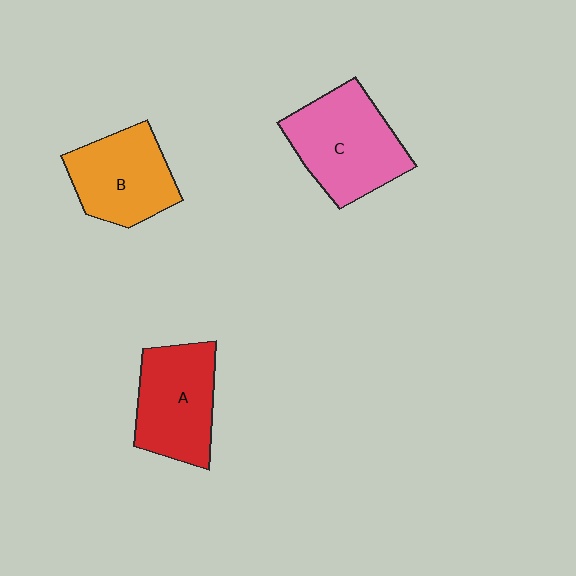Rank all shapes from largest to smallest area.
From largest to smallest: C (pink), A (red), B (orange).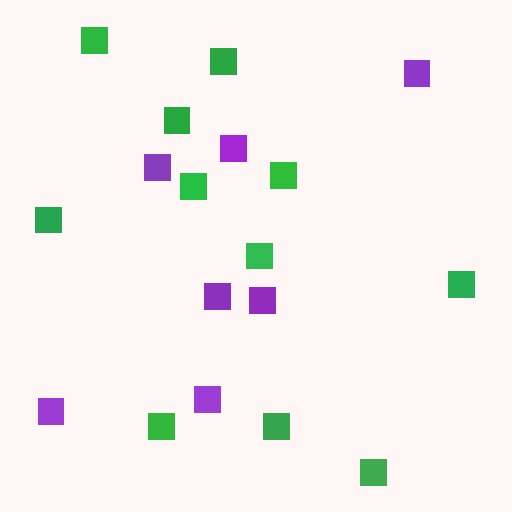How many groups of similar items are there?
There are 2 groups: one group of purple squares (7) and one group of green squares (11).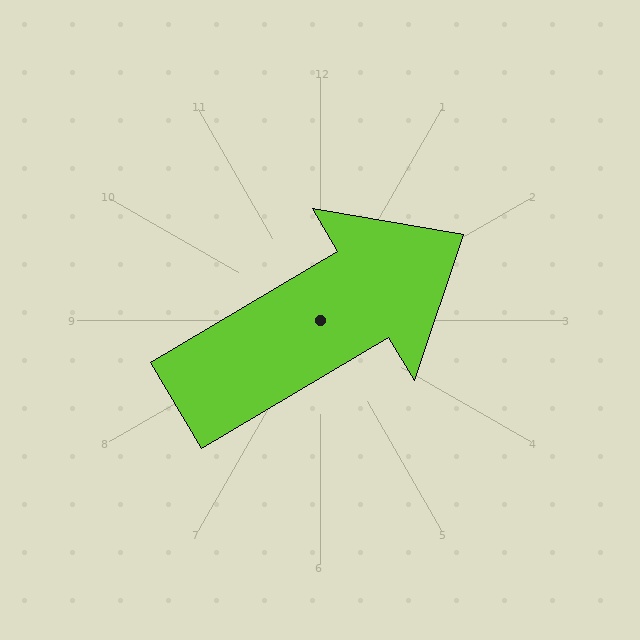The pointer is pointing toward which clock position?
Roughly 2 o'clock.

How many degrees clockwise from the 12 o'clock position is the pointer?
Approximately 59 degrees.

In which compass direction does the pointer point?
Northeast.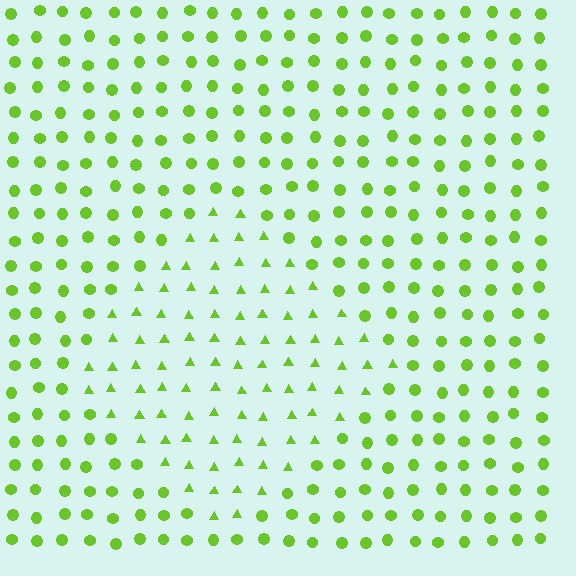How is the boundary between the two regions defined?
The boundary is defined by a change in element shape: triangles inside vs. circles outside. All elements share the same color and spacing.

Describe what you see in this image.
The image is filled with small lime elements arranged in a uniform grid. A diamond-shaped region contains triangles, while the surrounding area contains circles. The boundary is defined purely by the change in element shape.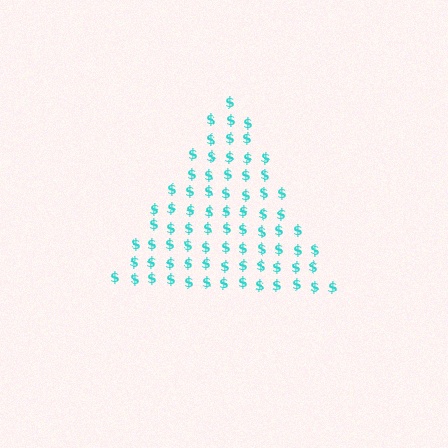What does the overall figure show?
The overall figure shows a triangle.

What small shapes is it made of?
It is made of small dollar signs.